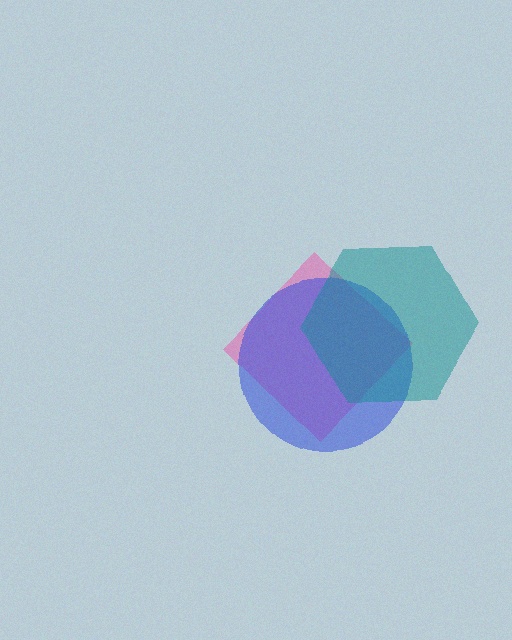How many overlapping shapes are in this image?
There are 3 overlapping shapes in the image.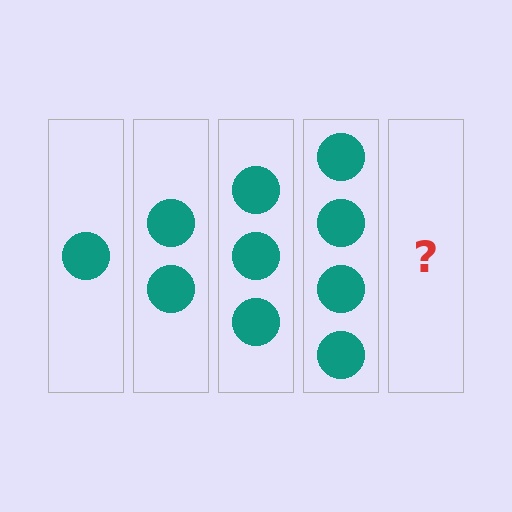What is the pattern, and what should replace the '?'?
The pattern is that each step adds one more circle. The '?' should be 5 circles.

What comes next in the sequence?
The next element should be 5 circles.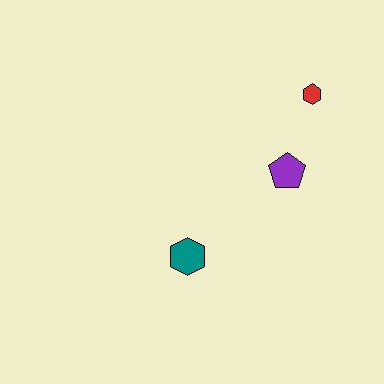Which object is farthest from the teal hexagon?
The red hexagon is farthest from the teal hexagon.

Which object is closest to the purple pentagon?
The red hexagon is closest to the purple pentagon.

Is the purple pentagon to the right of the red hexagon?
No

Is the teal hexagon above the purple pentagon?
No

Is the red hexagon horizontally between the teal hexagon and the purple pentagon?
No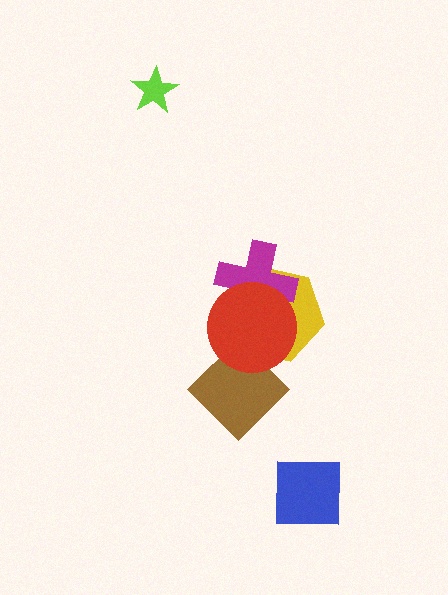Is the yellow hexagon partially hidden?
Yes, it is partially covered by another shape.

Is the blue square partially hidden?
No, no other shape covers it.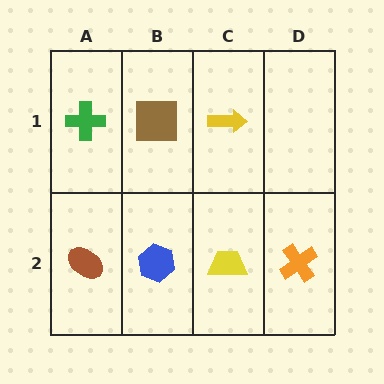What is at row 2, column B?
A blue hexagon.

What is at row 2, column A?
A brown ellipse.